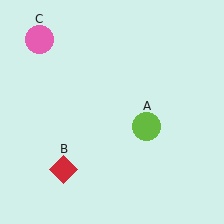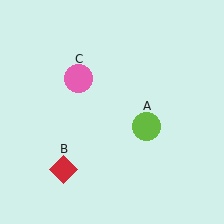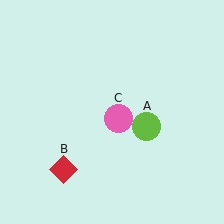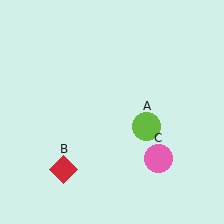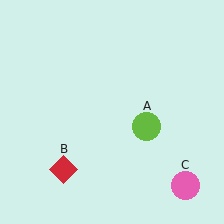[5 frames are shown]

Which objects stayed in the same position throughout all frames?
Lime circle (object A) and red diamond (object B) remained stationary.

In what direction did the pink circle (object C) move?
The pink circle (object C) moved down and to the right.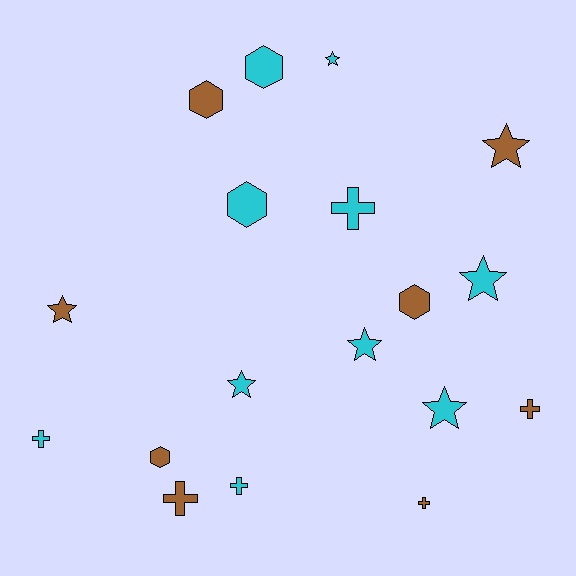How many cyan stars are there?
There are 5 cyan stars.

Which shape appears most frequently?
Star, with 7 objects.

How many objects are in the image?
There are 18 objects.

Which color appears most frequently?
Cyan, with 10 objects.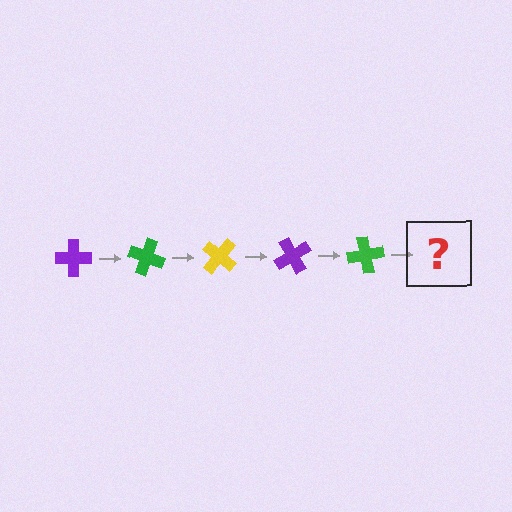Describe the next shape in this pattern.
It should be a yellow cross, rotated 100 degrees from the start.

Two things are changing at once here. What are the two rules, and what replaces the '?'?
The two rules are that it rotates 20 degrees each step and the color cycles through purple, green, and yellow. The '?' should be a yellow cross, rotated 100 degrees from the start.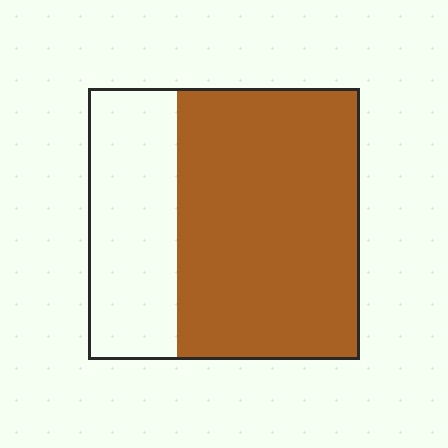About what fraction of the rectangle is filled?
About two thirds (2/3).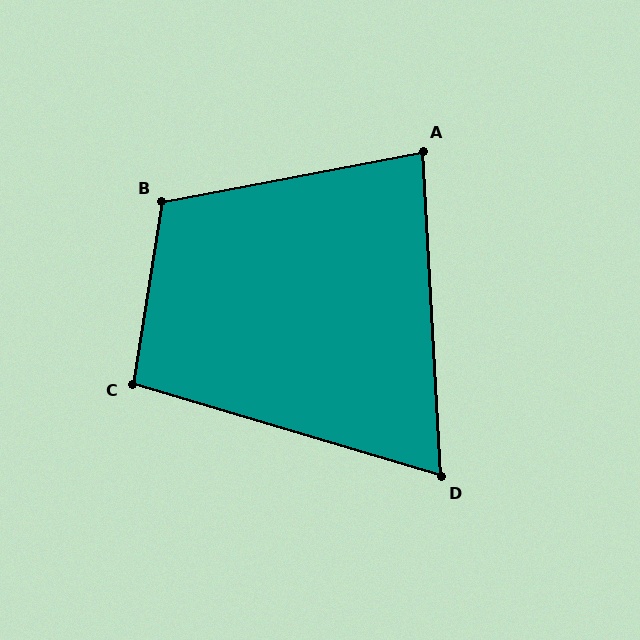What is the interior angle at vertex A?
Approximately 82 degrees (acute).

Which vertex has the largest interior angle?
B, at approximately 110 degrees.